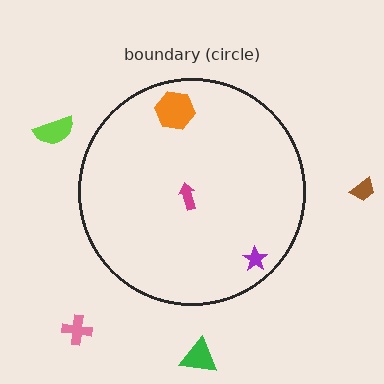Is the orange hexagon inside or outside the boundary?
Inside.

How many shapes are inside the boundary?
3 inside, 4 outside.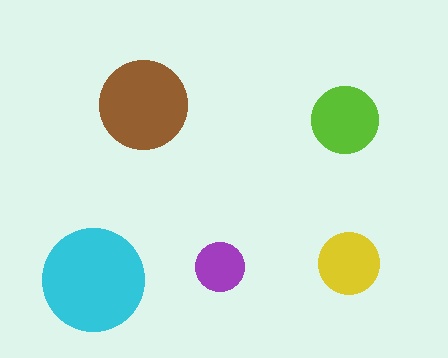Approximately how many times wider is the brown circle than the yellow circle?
About 1.5 times wider.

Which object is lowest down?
The cyan circle is bottommost.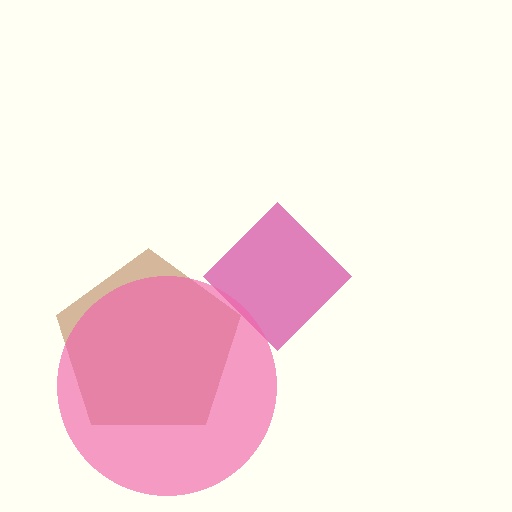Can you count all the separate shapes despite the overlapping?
Yes, there are 3 separate shapes.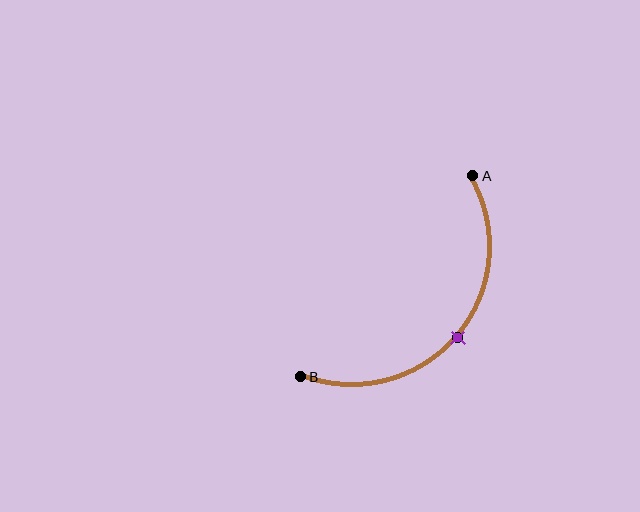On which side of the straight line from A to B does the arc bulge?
The arc bulges below and to the right of the straight line connecting A and B.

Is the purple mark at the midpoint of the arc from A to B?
Yes. The purple mark lies on the arc at equal arc-length from both A and B — it is the arc midpoint.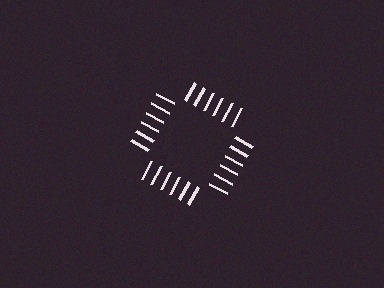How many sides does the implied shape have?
4 sides — the line-ends trace a square.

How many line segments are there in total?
24 — 6 along each of the 4 edges.